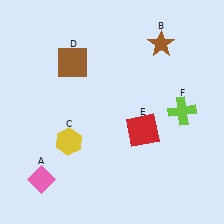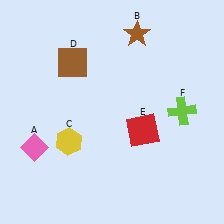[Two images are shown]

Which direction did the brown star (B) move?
The brown star (B) moved left.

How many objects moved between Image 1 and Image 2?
2 objects moved between the two images.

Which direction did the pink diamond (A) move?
The pink diamond (A) moved up.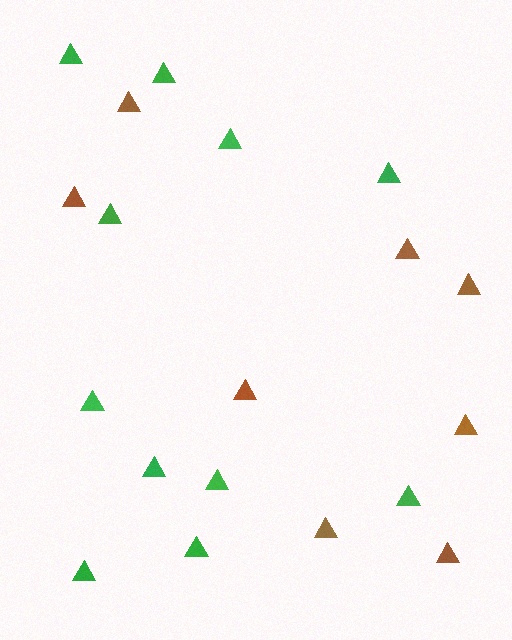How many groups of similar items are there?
There are 2 groups: one group of green triangles (11) and one group of brown triangles (8).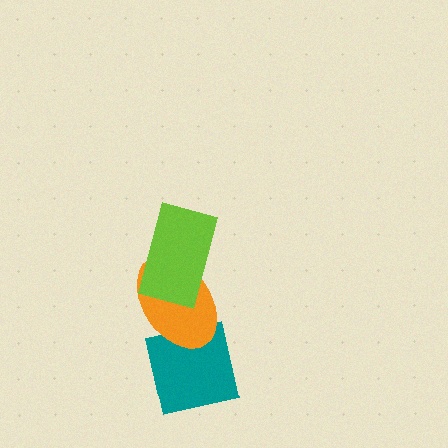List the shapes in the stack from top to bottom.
From top to bottom: the lime rectangle, the orange ellipse, the teal square.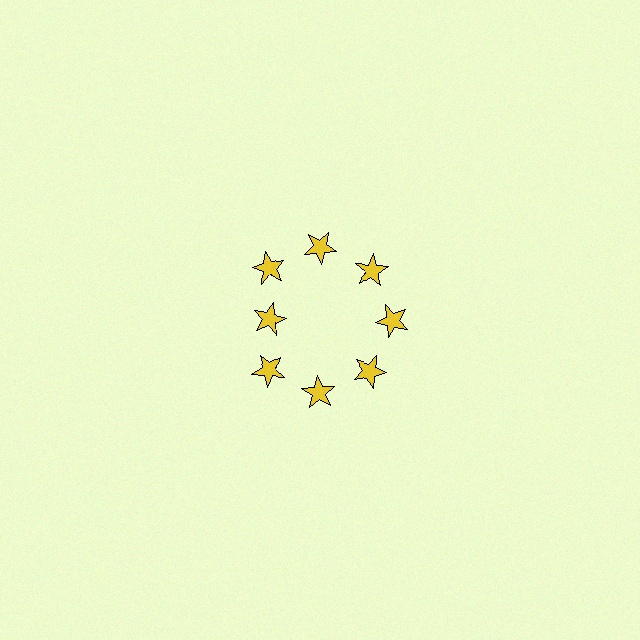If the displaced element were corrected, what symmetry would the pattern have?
It would have 8-fold rotational symmetry — the pattern would map onto itself every 45 degrees.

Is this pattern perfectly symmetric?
No. The 8 yellow stars are arranged in a ring, but one element near the 9 o'clock position is pulled inward toward the center, breaking the 8-fold rotational symmetry.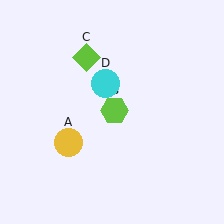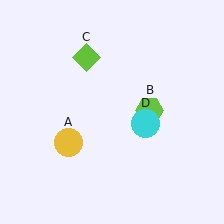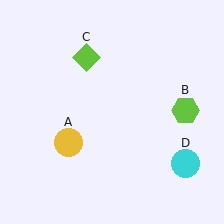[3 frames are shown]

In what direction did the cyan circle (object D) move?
The cyan circle (object D) moved down and to the right.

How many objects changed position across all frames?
2 objects changed position: lime hexagon (object B), cyan circle (object D).